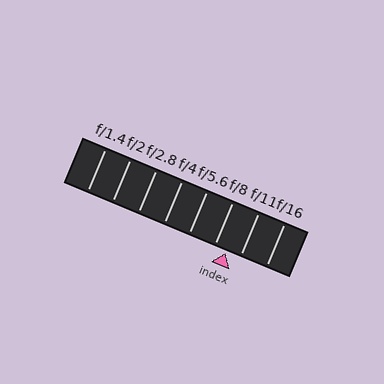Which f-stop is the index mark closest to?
The index mark is closest to f/8.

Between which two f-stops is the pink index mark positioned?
The index mark is between f/8 and f/11.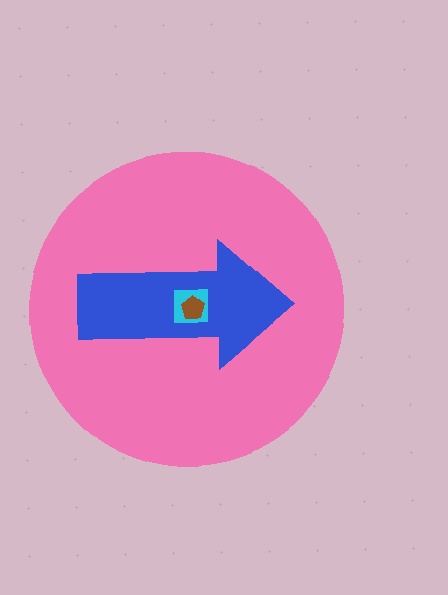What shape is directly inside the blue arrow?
The cyan square.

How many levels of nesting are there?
4.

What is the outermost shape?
The pink circle.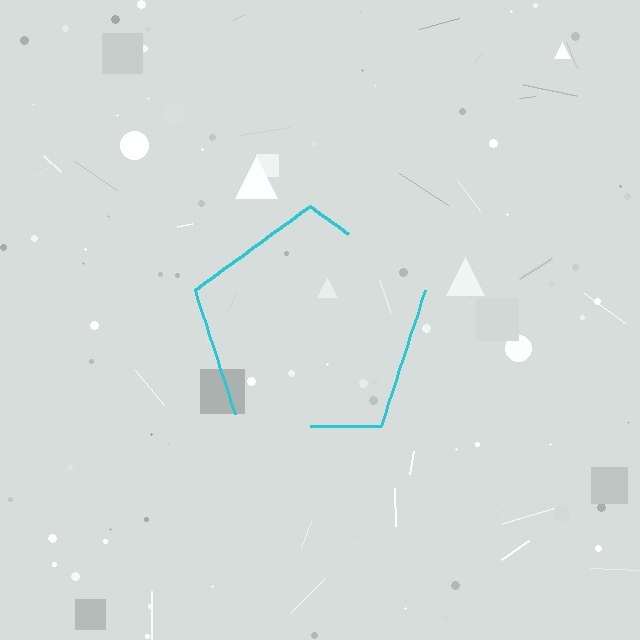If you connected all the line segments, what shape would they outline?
They would outline a pentagon.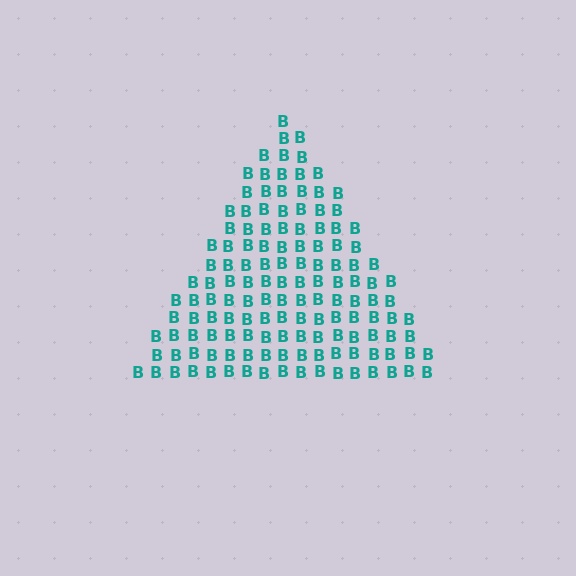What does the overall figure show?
The overall figure shows a triangle.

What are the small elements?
The small elements are letter B's.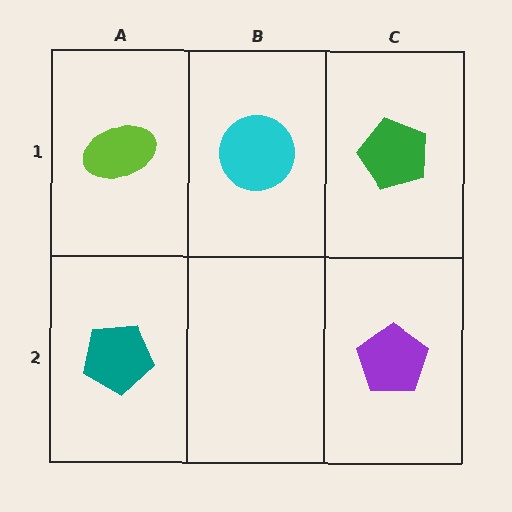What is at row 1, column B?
A cyan circle.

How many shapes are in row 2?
2 shapes.